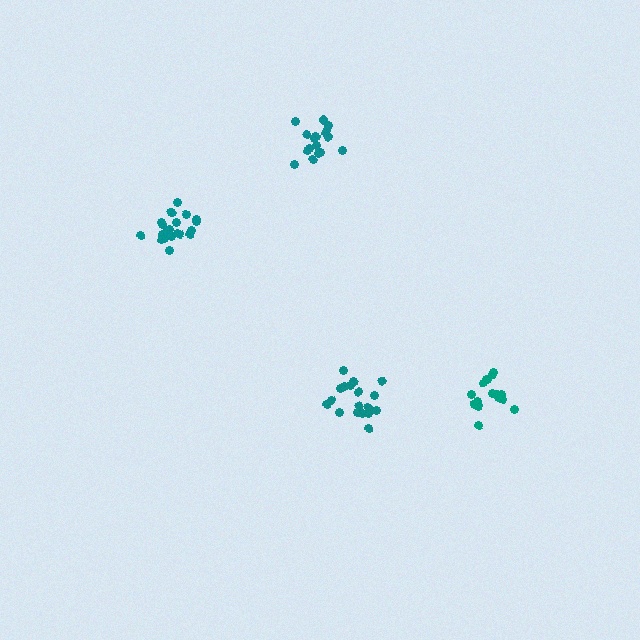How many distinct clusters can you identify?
There are 4 distinct clusters.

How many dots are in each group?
Group 1: 17 dots, Group 2: 21 dots, Group 3: 18 dots, Group 4: 15 dots (71 total).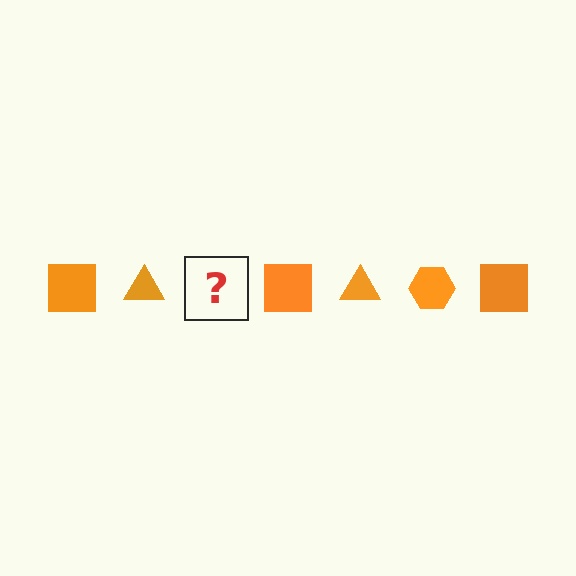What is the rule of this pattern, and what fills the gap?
The rule is that the pattern cycles through square, triangle, hexagon shapes in orange. The gap should be filled with an orange hexagon.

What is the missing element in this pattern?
The missing element is an orange hexagon.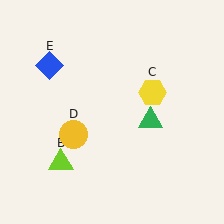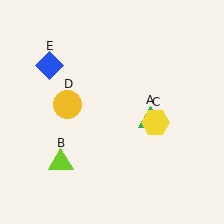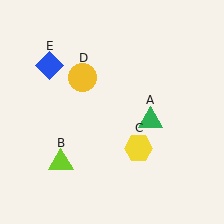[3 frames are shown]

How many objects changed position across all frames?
2 objects changed position: yellow hexagon (object C), yellow circle (object D).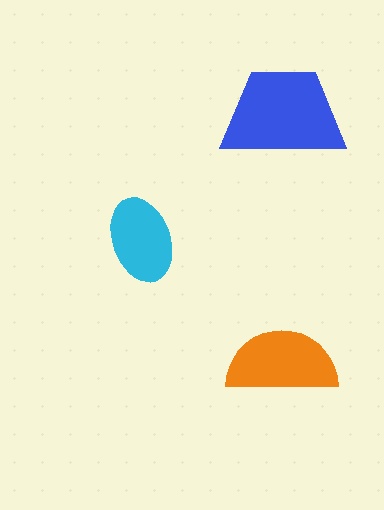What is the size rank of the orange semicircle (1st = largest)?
2nd.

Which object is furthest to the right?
The blue trapezoid is rightmost.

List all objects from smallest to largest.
The cyan ellipse, the orange semicircle, the blue trapezoid.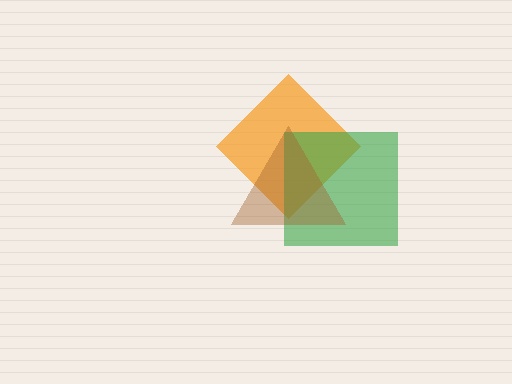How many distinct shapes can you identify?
There are 3 distinct shapes: an orange diamond, a green square, a brown triangle.